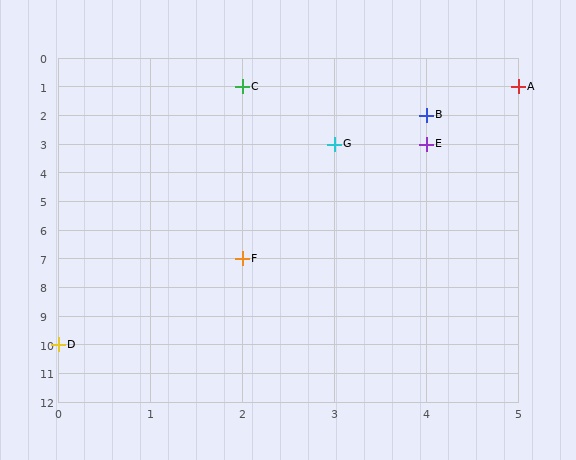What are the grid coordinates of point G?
Point G is at grid coordinates (3, 3).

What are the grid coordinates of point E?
Point E is at grid coordinates (4, 3).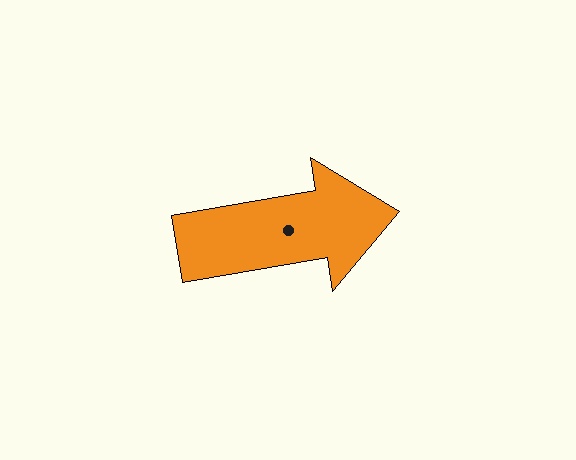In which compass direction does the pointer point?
East.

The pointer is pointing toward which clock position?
Roughly 3 o'clock.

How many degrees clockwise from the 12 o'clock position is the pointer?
Approximately 80 degrees.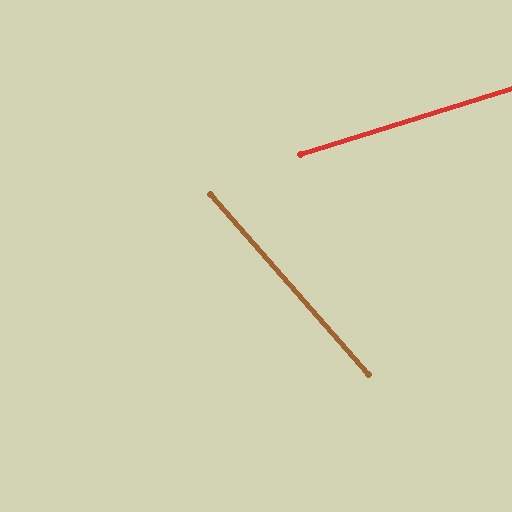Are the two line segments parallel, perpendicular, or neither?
Neither parallel nor perpendicular — they differ by about 66°.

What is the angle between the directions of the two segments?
Approximately 66 degrees.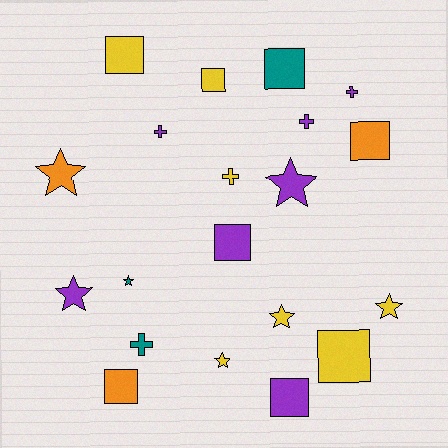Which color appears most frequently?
Purple, with 7 objects.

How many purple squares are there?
There are 2 purple squares.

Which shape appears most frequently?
Square, with 8 objects.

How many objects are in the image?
There are 20 objects.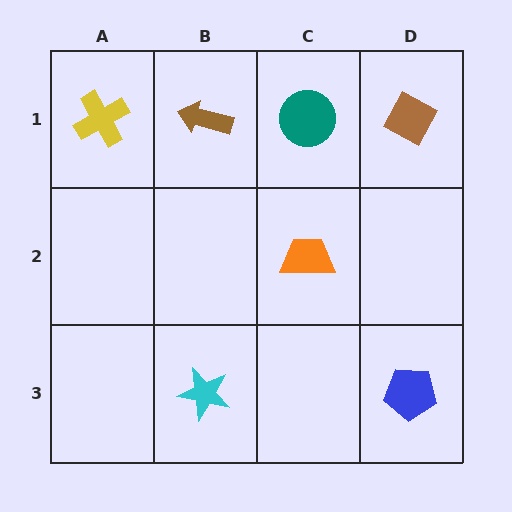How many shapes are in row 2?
1 shape.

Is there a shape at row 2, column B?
No, that cell is empty.